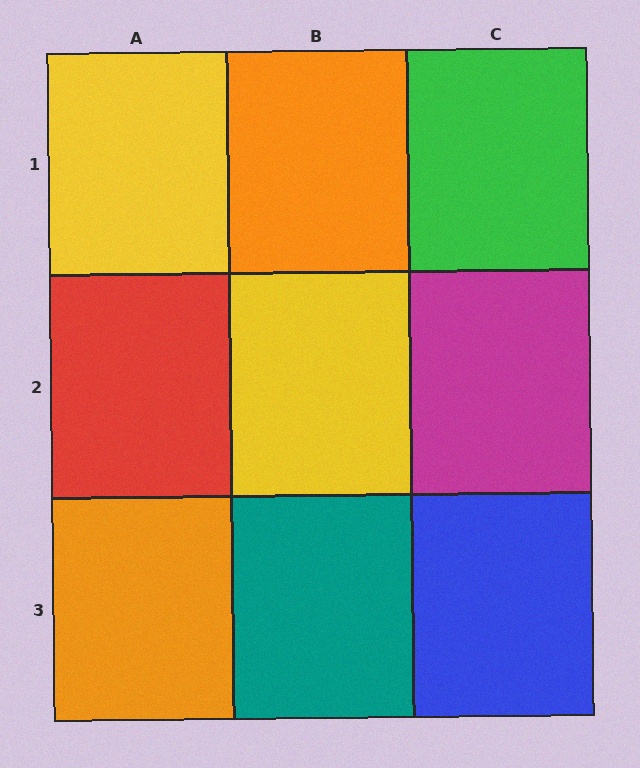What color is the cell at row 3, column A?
Orange.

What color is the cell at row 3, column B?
Teal.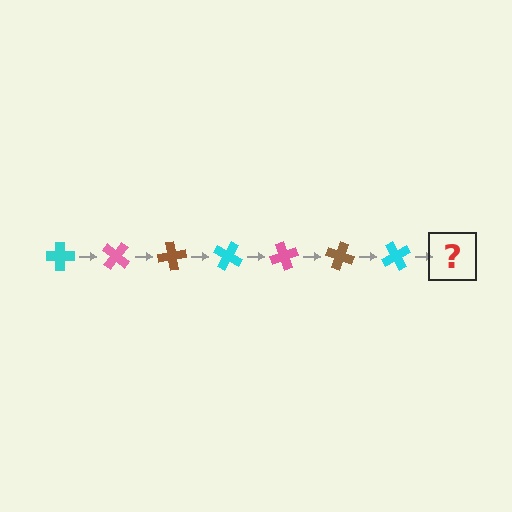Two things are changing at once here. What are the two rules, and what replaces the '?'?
The two rules are that it rotates 40 degrees each step and the color cycles through cyan, pink, and brown. The '?' should be a pink cross, rotated 280 degrees from the start.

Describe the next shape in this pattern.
It should be a pink cross, rotated 280 degrees from the start.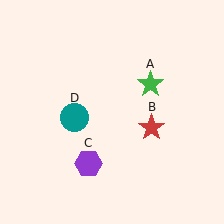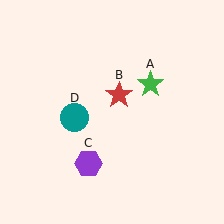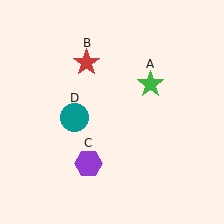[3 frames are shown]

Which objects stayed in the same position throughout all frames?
Green star (object A) and purple hexagon (object C) and teal circle (object D) remained stationary.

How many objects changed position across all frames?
1 object changed position: red star (object B).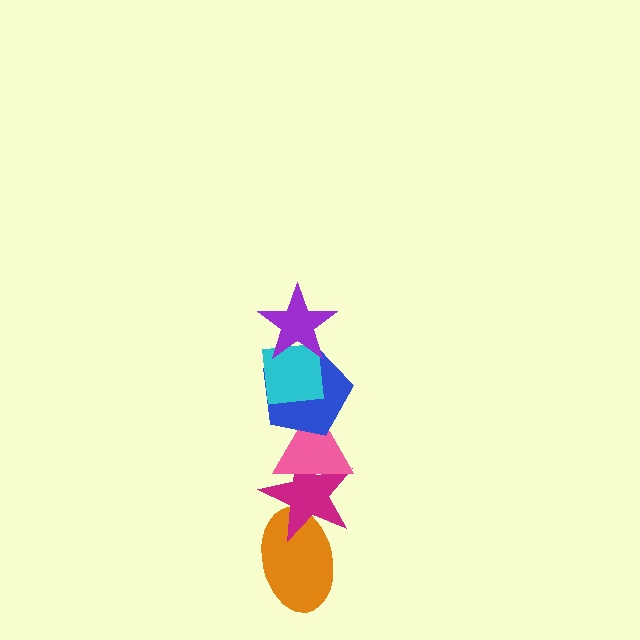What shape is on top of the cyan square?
The purple star is on top of the cyan square.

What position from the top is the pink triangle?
The pink triangle is 4th from the top.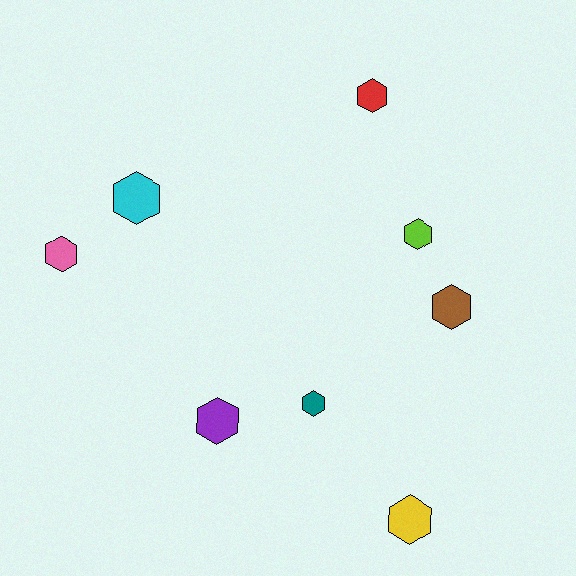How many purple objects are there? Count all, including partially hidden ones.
There is 1 purple object.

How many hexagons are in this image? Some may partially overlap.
There are 8 hexagons.